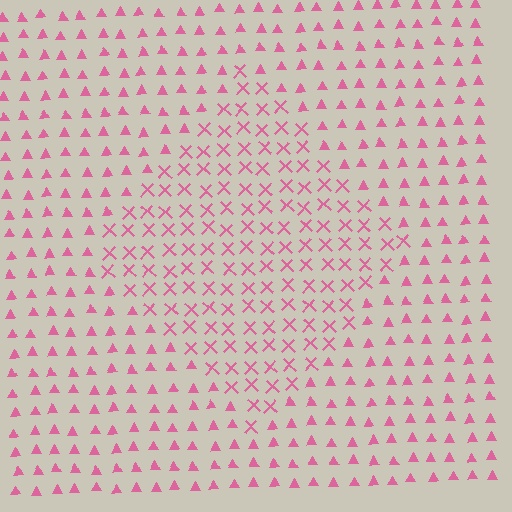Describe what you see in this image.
The image is filled with small pink elements arranged in a uniform grid. A diamond-shaped region contains X marks, while the surrounding area contains triangles. The boundary is defined purely by the change in element shape.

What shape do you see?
I see a diamond.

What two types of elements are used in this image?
The image uses X marks inside the diamond region and triangles outside it.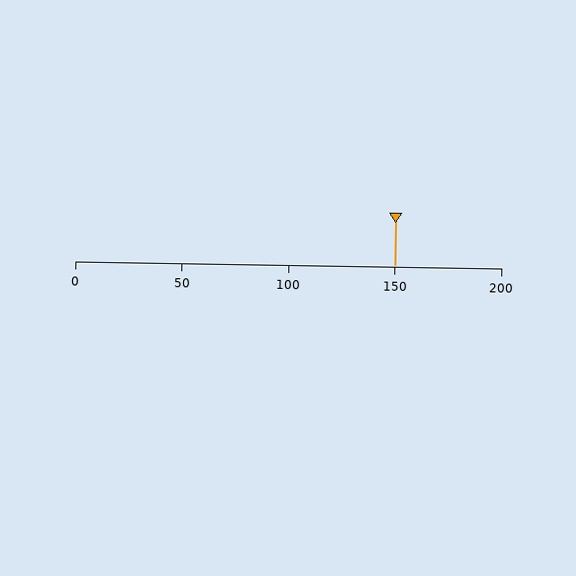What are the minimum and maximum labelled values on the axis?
The axis runs from 0 to 200.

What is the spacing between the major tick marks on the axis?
The major ticks are spaced 50 apart.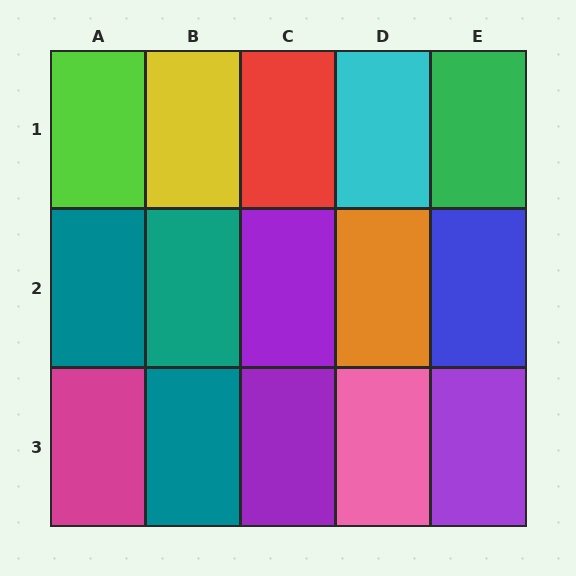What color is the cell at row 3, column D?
Pink.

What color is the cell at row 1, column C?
Red.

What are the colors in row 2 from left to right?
Teal, teal, purple, orange, blue.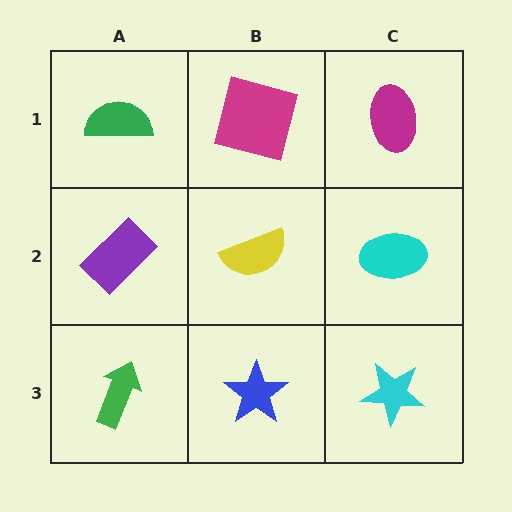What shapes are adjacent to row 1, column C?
A cyan ellipse (row 2, column C), a magenta square (row 1, column B).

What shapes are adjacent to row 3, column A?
A purple rectangle (row 2, column A), a blue star (row 3, column B).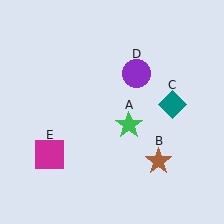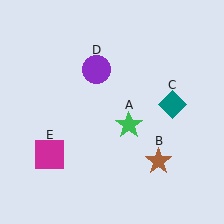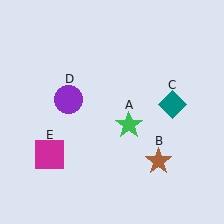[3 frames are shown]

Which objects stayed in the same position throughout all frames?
Green star (object A) and brown star (object B) and teal diamond (object C) and magenta square (object E) remained stationary.